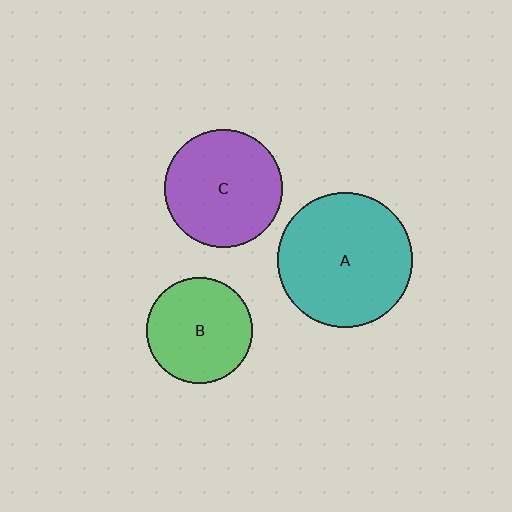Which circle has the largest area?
Circle A (teal).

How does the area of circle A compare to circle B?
Approximately 1.6 times.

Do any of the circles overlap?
No, none of the circles overlap.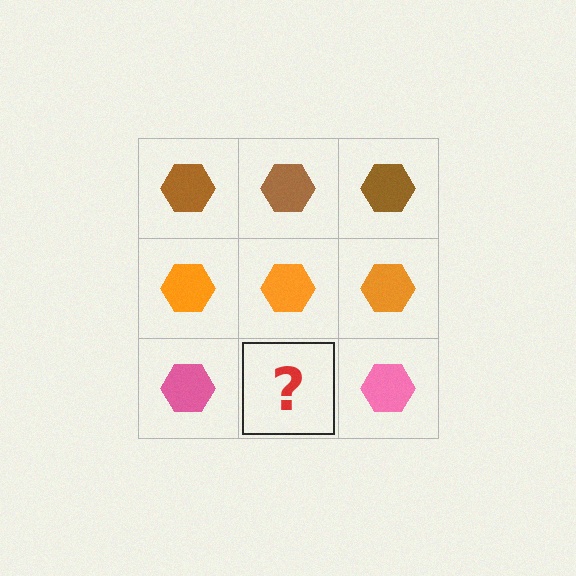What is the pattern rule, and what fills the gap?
The rule is that each row has a consistent color. The gap should be filled with a pink hexagon.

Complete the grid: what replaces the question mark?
The question mark should be replaced with a pink hexagon.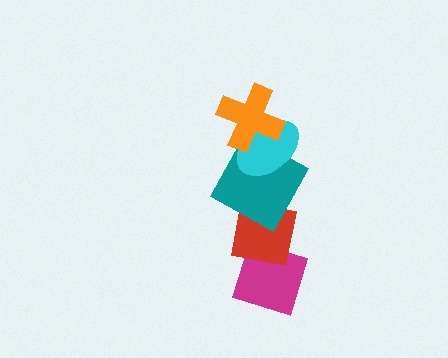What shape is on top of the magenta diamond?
The red square is on top of the magenta diamond.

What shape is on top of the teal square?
The cyan ellipse is on top of the teal square.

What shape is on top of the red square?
The teal square is on top of the red square.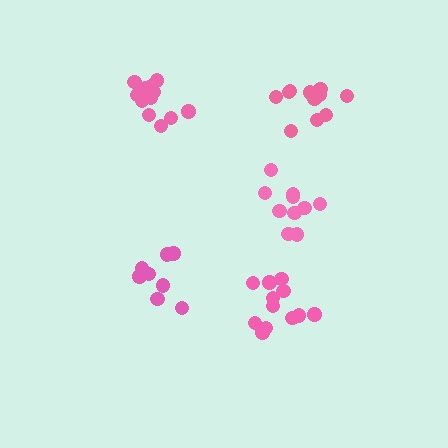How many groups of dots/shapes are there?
There are 5 groups.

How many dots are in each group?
Group 1: 10 dots, Group 2: 11 dots, Group 3: 8 dots, Group 4: 12 dots, Group 5: 12 dots (53 total).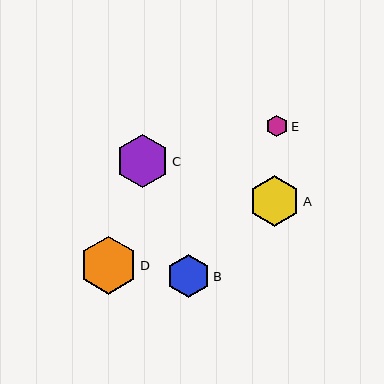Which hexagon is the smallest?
Hexagon E is the smallest with a size of approximately 22 pixels.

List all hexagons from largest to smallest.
From largest to smallest: D, C, A, B, E.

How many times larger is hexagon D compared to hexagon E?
Hexagon D is approximately 2.7 times the size of hexagon E.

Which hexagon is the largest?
Hexagon D is the largest with a size of approximately 58 pixels.